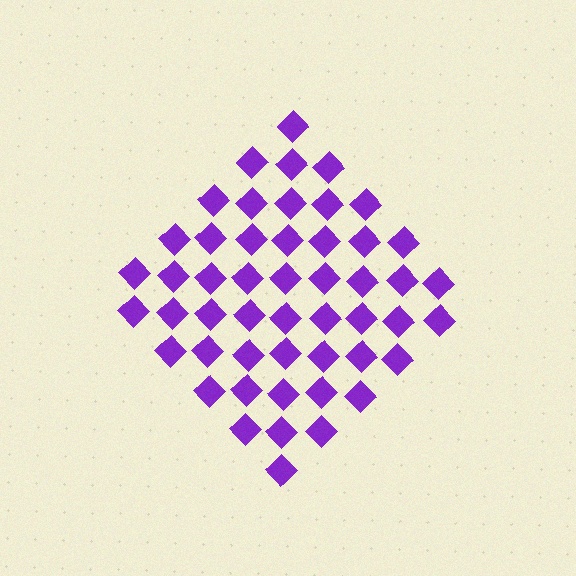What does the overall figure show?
The overall figure shows a diamond.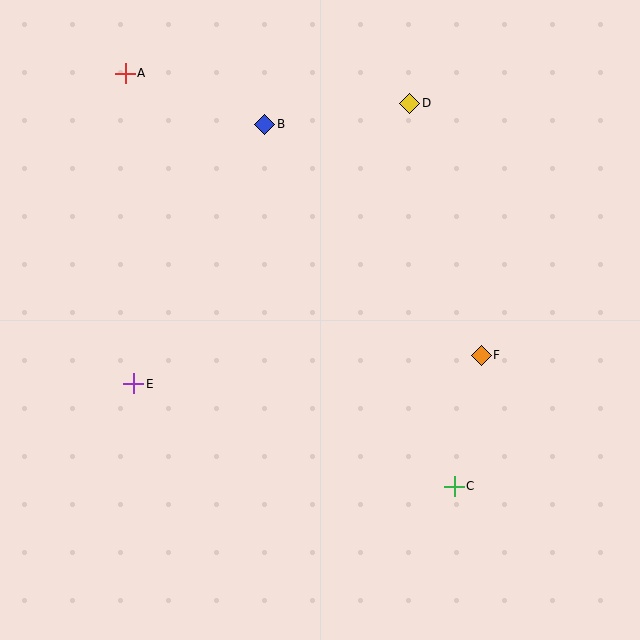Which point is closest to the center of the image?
Point F at (481, 355) is closest to the center.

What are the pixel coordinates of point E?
Point E is at (134, 384).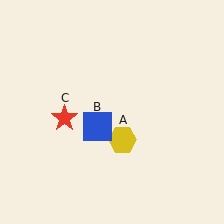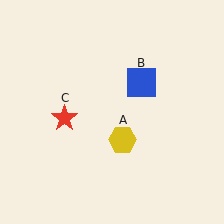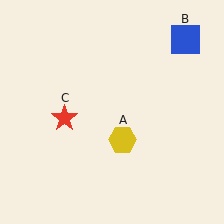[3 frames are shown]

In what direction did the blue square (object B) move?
The blue square (object B) moved up and to the right.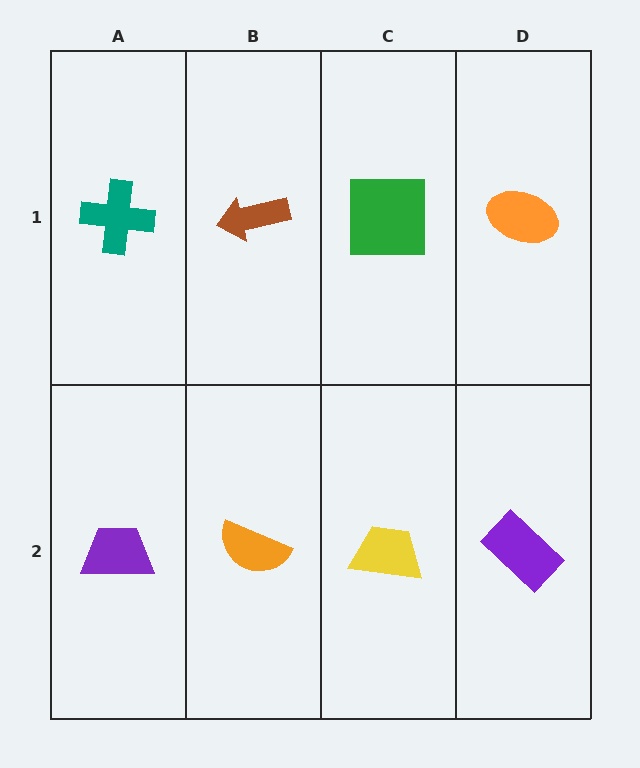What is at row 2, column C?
A yellow trapezoid.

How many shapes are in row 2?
4 shapes.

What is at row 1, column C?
A green square.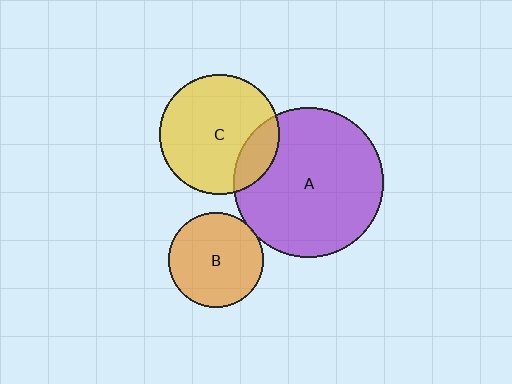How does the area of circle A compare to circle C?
Approximately 1.6 times.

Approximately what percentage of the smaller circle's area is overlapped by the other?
Approximately 20%.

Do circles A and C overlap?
Yes.